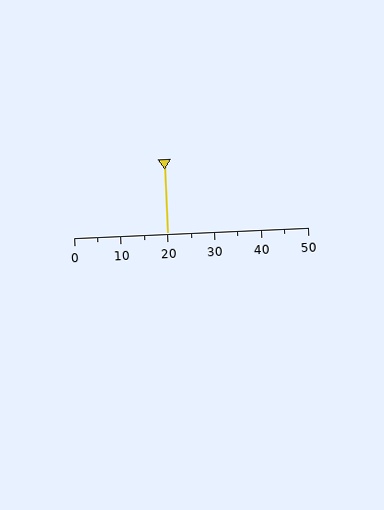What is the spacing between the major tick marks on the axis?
The major ticks are spaced 10 apart.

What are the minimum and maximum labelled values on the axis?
The axis runs from 0 to 50.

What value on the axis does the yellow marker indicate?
The marker indicates approximately 20.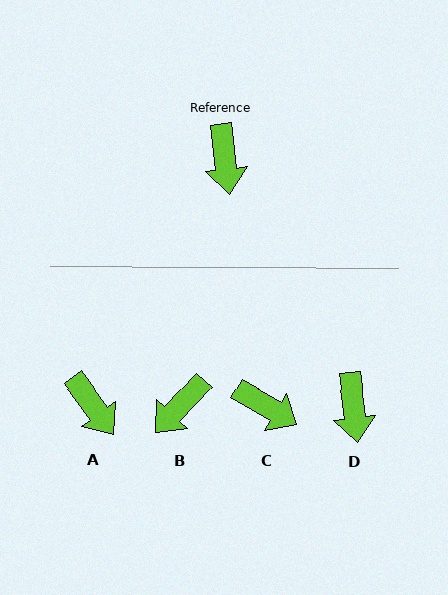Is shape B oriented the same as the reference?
No, it is off by about 50 degrees.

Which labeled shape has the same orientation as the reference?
D.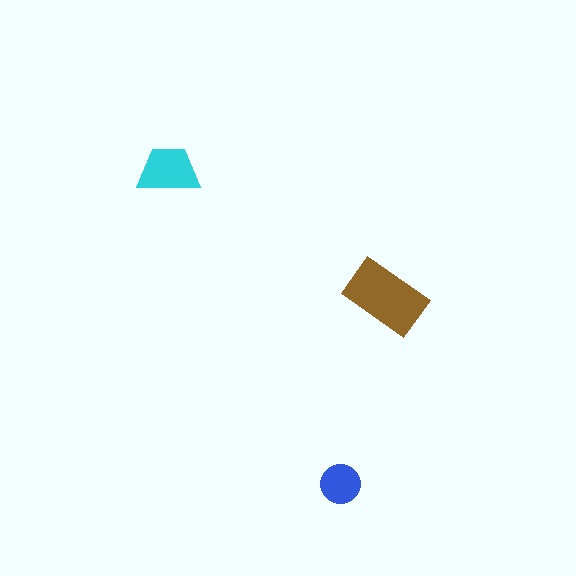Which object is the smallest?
The blue circle.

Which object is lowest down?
The blue circle is bottommost.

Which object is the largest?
The brown rectangle.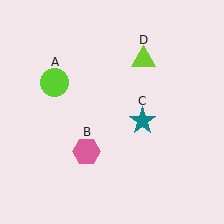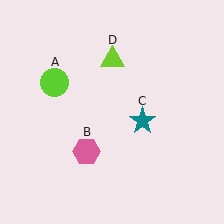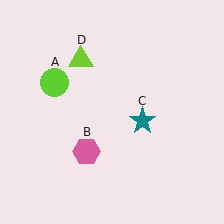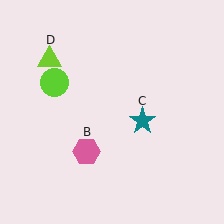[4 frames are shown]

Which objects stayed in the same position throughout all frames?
Lime circle (object A) and pink hexagon (object B) and teal star (object C) remained stationary.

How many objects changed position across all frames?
1 object changed position: lime triangle (object D).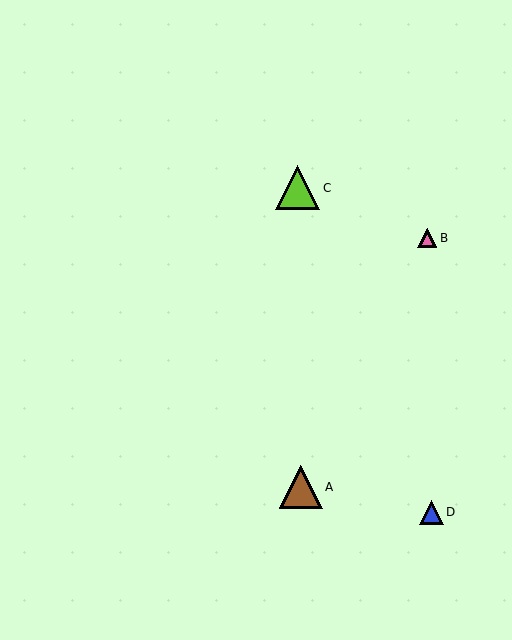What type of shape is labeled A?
Shape A is a brown triangle.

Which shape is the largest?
The lime triangle (labeled C) is the largest.